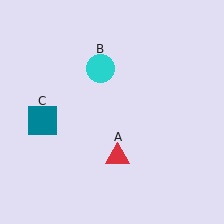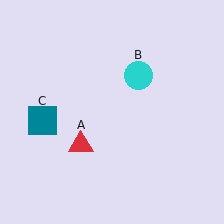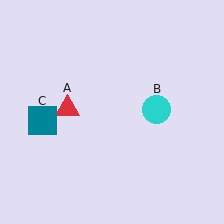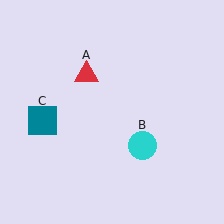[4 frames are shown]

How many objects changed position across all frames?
2 objects changed position: red triangle (object A), cyan circle (object B).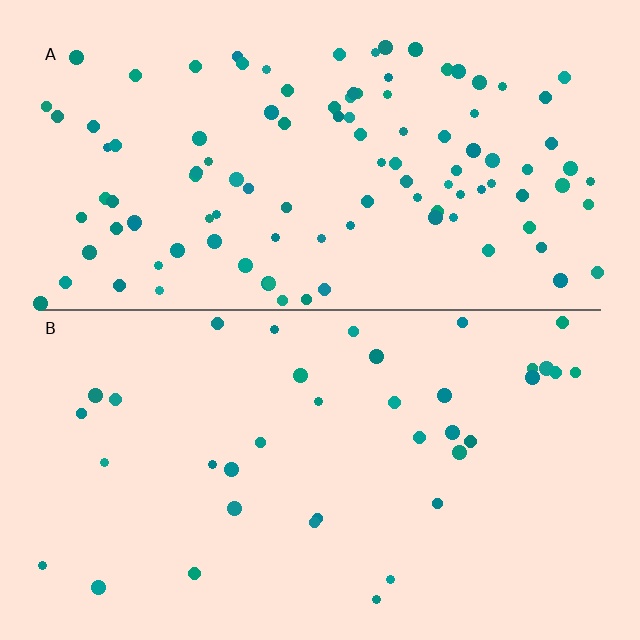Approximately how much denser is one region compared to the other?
Approximately 2.9× — region A over region B.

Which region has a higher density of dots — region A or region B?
A (the top).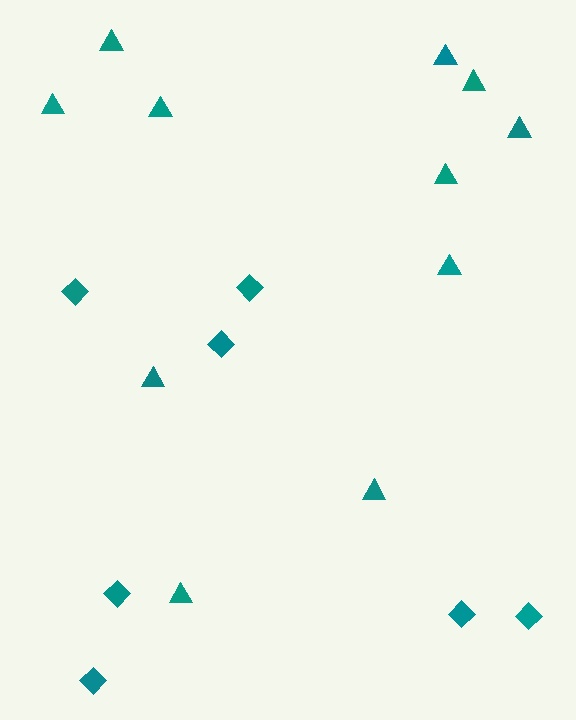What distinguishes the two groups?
There are 2 groups: one group of diamonds (7) and one group of triangles (11).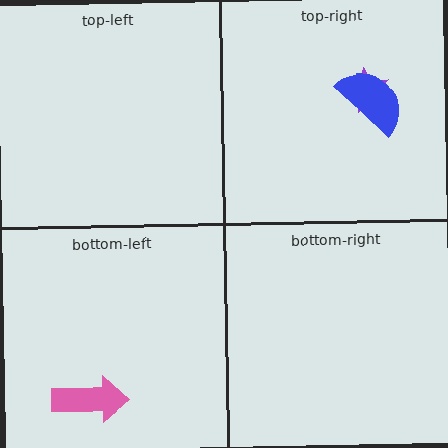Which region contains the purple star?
The top-right region.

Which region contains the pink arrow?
The bottom-left region.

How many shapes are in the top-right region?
2.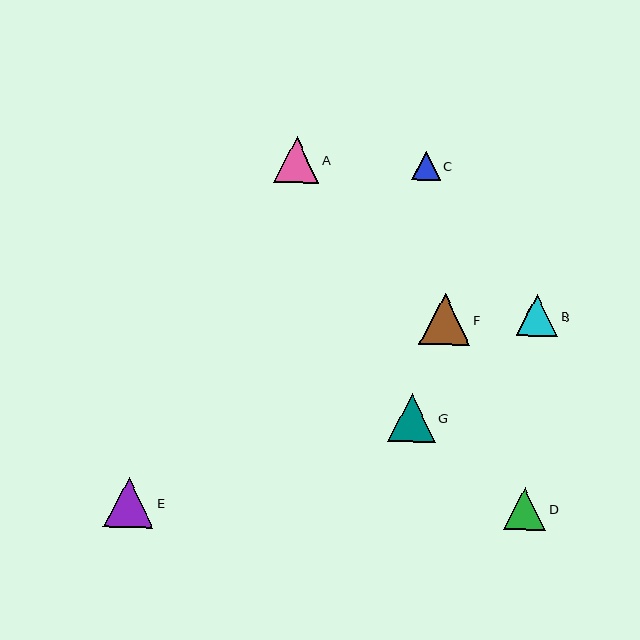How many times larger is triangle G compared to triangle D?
Triangle G is approximately 1.1 times the size of triangle D.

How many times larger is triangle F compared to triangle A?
Triangle F is approximately 1.1 times the size of triangle A.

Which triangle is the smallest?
Triangle C is the smallest with a size of approximately 28 pixels.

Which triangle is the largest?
Triangle F is the largest with a size of approximately 51 pixels.